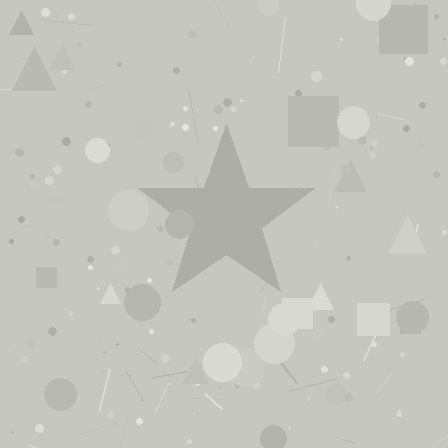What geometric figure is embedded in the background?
A star is embedded in the background.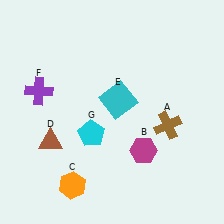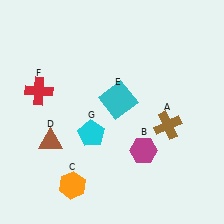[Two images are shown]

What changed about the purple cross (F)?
In Image 1, F is purple. In Image 2, it changed to red.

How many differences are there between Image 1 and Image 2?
There is 1 difference between the two images.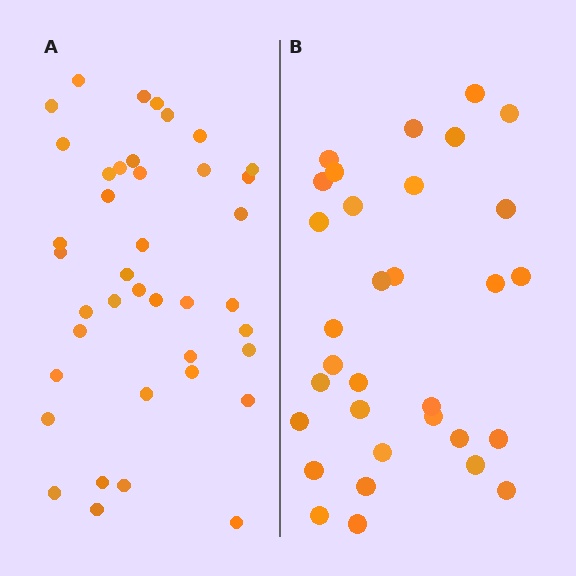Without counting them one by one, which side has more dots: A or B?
Region A (the left region) has more dots.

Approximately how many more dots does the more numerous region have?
Region A has roughly 8 or so more dots than region B.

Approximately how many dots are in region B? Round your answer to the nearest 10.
About 30 dots. (The exact count is 32, which rounds to 30.)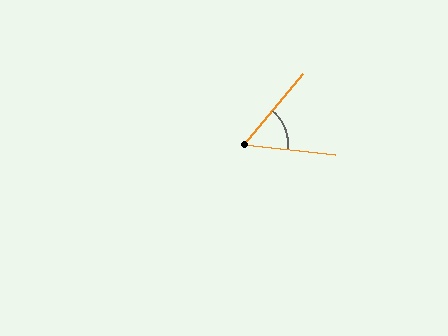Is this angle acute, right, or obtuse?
It is acute.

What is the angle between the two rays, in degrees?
Approximately 56 degrees.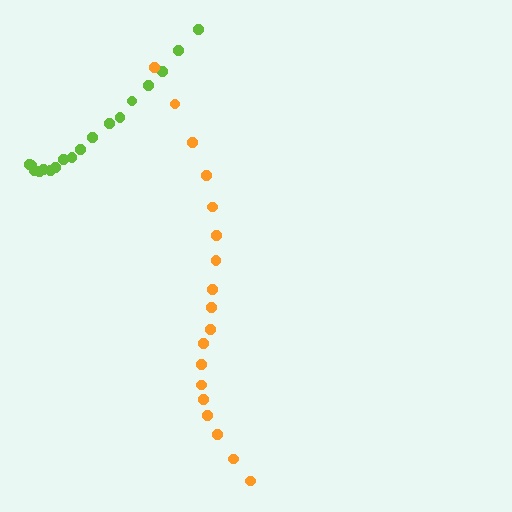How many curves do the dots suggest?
There are 2 distinct paths.